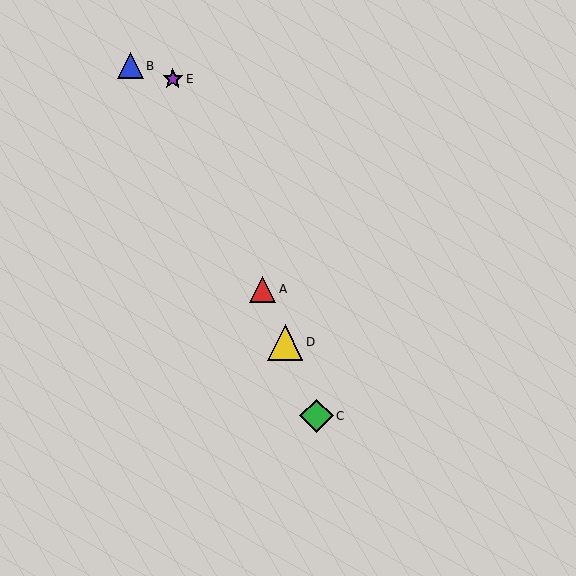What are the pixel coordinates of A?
Object A is at (262, 289).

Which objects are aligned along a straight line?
Objects A, C, D, E are aligned along a straight line.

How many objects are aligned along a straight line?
4 objects (A, C, D, E) are aligned along a straight line.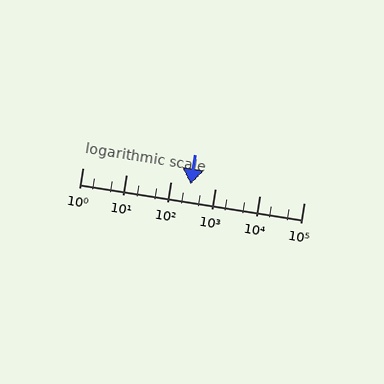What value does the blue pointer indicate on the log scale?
The pointer indicates approximately 280.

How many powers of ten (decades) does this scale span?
The scale spans 5 decades, from 1 to 100000.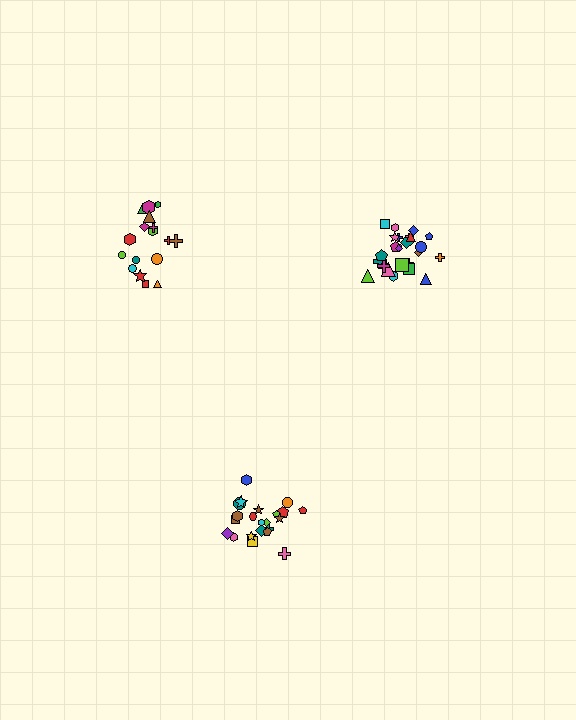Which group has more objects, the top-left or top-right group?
The top-right group.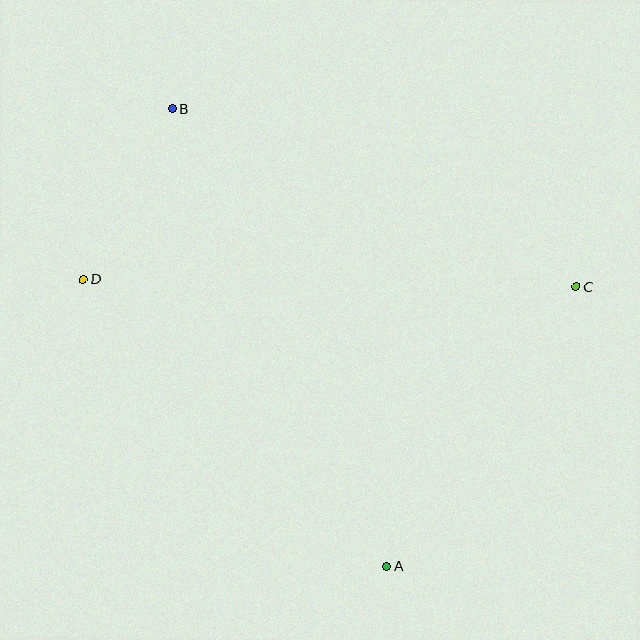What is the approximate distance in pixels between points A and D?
The distance between A and D is approximately 418 pixels.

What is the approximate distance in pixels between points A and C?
The distance between A and C is approximately 338 pixels.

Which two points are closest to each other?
Points B and D are closest to each other.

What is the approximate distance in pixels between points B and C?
The distance between B and C is approximately 442 pixels.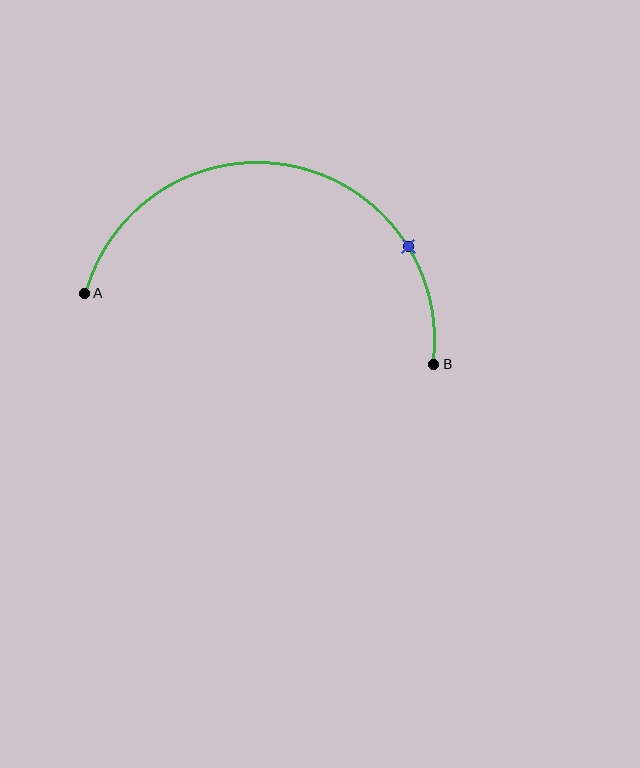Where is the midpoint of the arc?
The arc midpoint is the point on the curve farthest from the straight line joining A and B. It sits above that line.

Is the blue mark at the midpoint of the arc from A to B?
No. The blue mark lies on the arc but is closer to endpoint B. The arc midpoint would be at the point on the curve equidistant along the arc from both A and B.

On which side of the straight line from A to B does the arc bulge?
The arc bulges above the straight line connecting A and B.